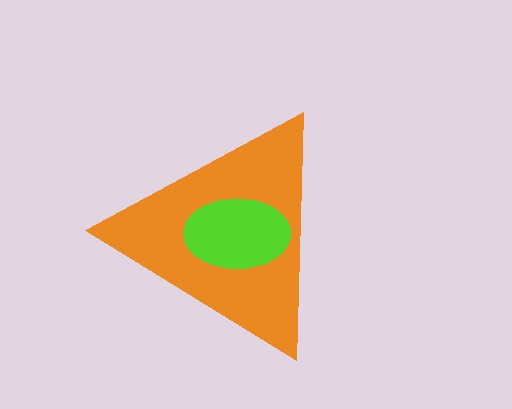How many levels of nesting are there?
2.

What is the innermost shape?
The lime ellipse.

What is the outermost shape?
The orange triangle.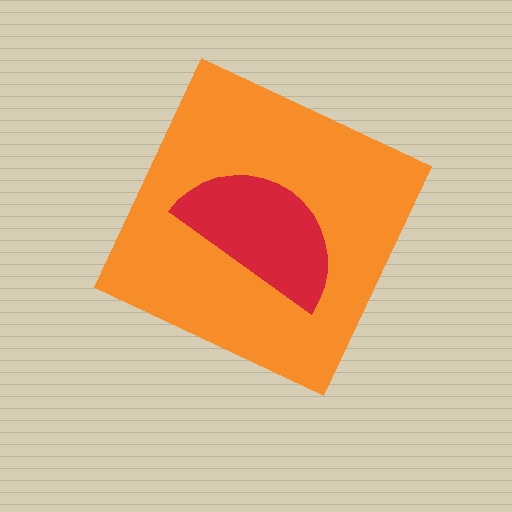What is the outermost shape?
The orange diamond.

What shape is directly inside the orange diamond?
The red semicircle.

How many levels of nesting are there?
2.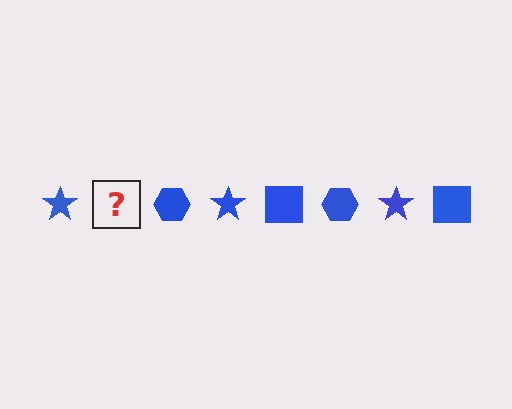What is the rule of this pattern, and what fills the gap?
The rule is that the pattern cycles through star, square, hexagon shapes in blue. The gap should be filled with a blue square.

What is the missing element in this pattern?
The missing element is a blue square.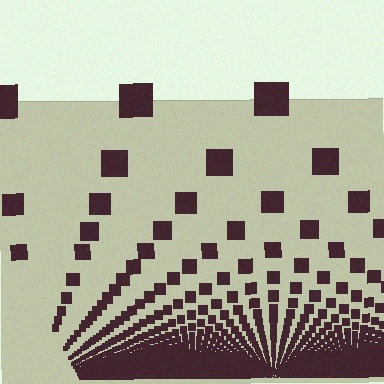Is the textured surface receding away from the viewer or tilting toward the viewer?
The surface appears to tilt toward the viewer. Texture elements get larger and sparser toward the top.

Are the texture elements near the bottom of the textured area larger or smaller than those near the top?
Smaller. The gradient is inverted — elements near the bottom are smaller and denser.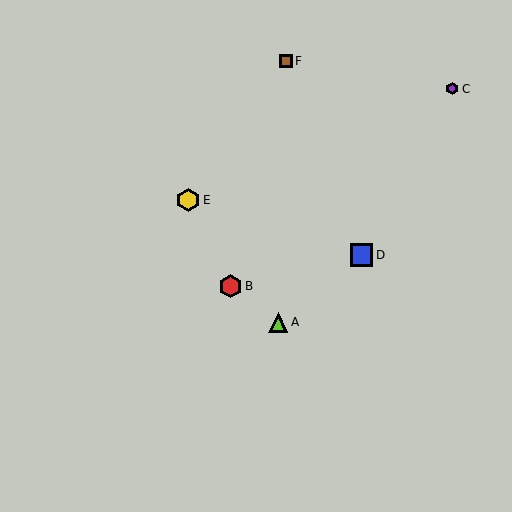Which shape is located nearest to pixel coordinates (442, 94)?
The purple hexagon (labeled C) at (452, 89) is nearest to that location.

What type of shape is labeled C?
Shape C is a purple hexagon.